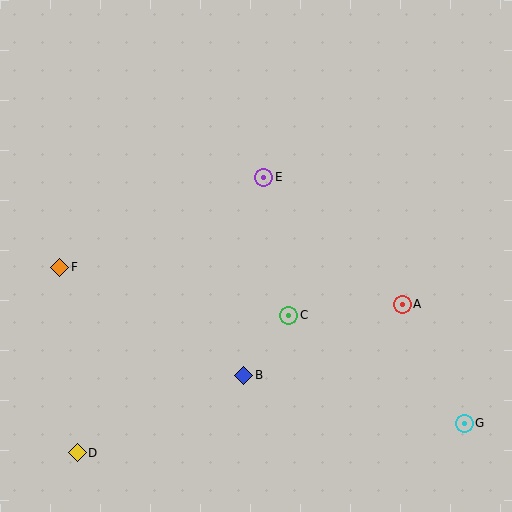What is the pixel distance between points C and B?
The distance between C and B is 75 pixels.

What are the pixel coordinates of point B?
Point B is at (244, 375).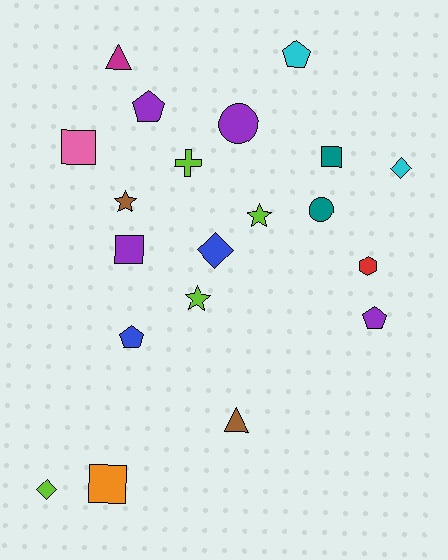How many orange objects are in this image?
There is 1 orange object.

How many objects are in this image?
There are 20 objects.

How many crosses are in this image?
There is 1 cross.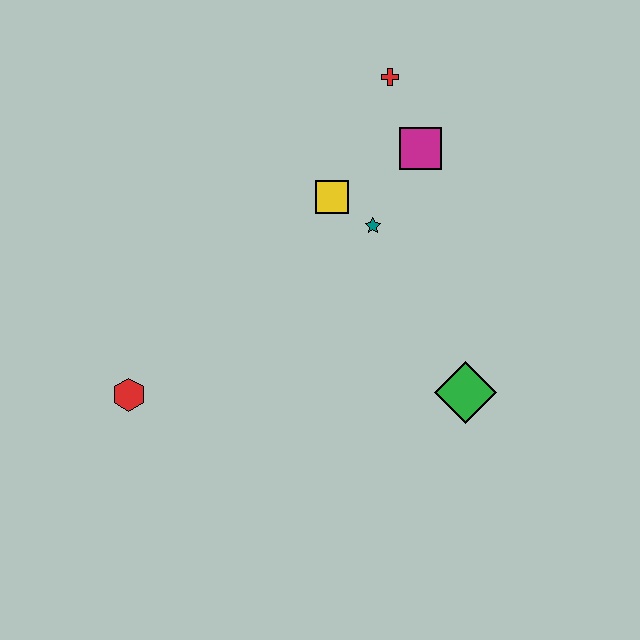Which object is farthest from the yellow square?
The red hexagon is farthest from the yellow square.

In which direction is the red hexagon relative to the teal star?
The red hexagon is to the left of the teal star.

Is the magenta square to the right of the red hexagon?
Yes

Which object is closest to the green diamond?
The teal star is closest to the green diamond.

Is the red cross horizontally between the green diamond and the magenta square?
No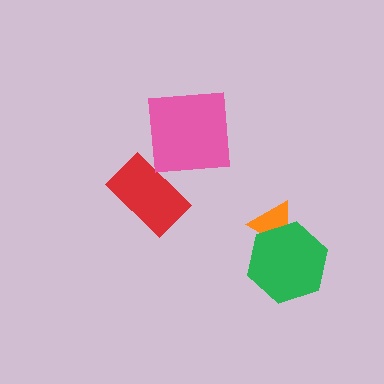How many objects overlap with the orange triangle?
1 object overlaps with the orange triangle.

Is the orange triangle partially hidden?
Yes, it is partially covered by another shape.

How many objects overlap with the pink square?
0 objects overlap with the pink square.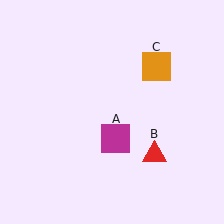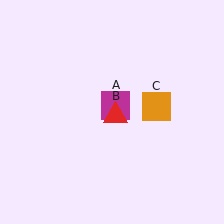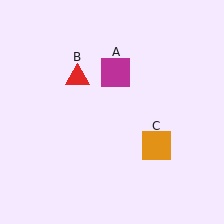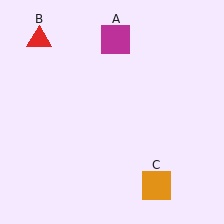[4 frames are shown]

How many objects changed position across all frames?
3 objects changed position: magenta square (object A), red triangle (object B), orange square (object C).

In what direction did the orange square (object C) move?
The orange square (object C) moved down.